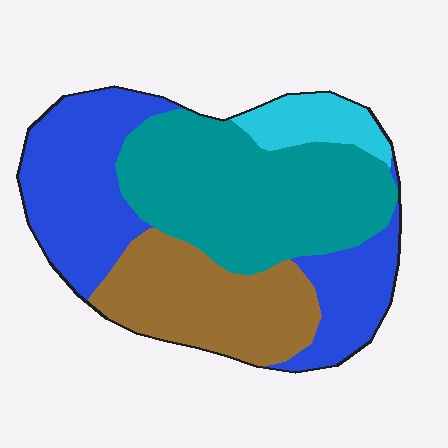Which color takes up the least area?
Cyan, at roughly 10%.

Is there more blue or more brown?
Blue.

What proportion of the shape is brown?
Brown takes up between a sixth and a third of the shape.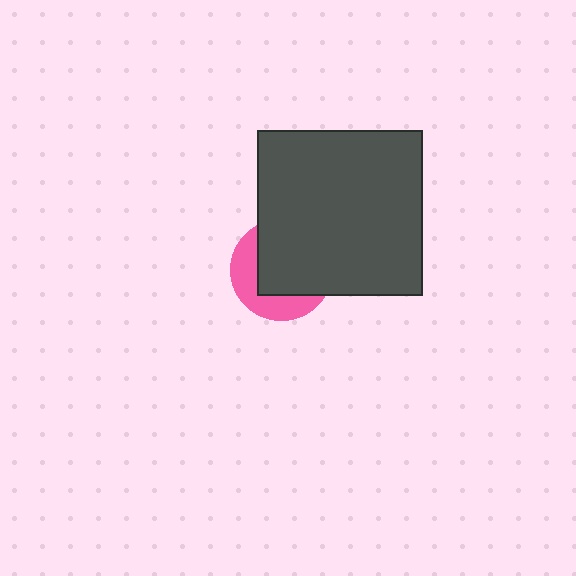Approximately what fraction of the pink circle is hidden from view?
Roughly 62% of the pink circle is hidden behind the dark gray rectangle.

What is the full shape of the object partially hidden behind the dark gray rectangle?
The partially hidden object is a pink circle.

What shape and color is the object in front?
The object in front is a dark gray rectangle.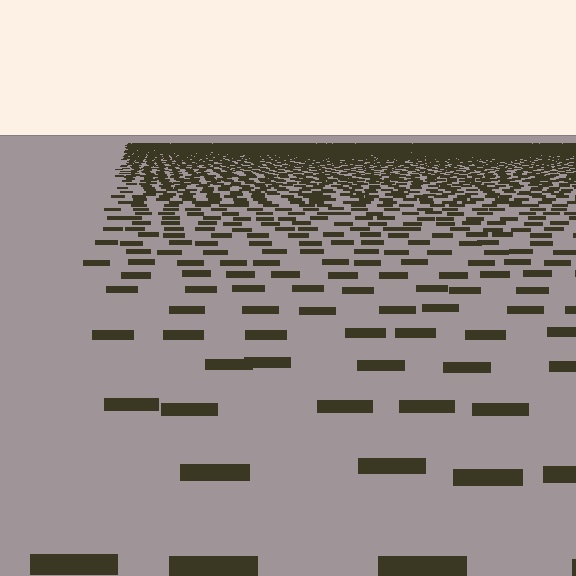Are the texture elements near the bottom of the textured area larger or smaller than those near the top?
Larger. Near the bottom, elements are closer to the viewer and appear at a bigger on-screen size.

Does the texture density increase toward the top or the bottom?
Density increases toward the top.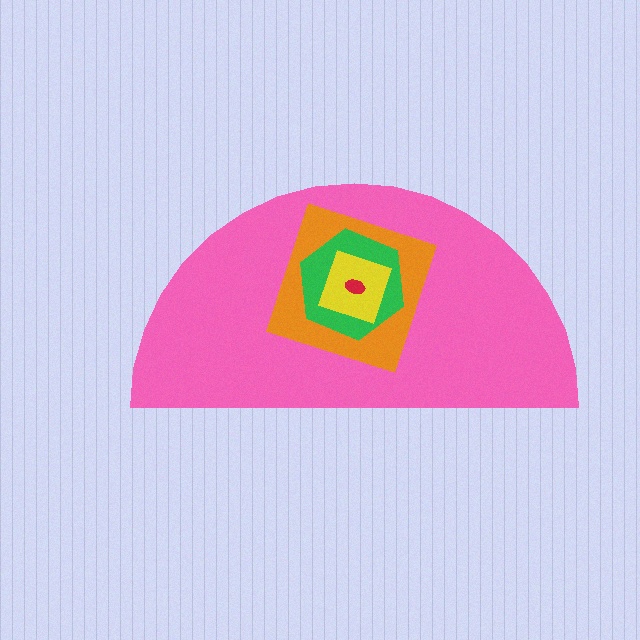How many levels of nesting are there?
5.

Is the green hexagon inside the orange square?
Yes.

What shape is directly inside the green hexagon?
The yellow diamond.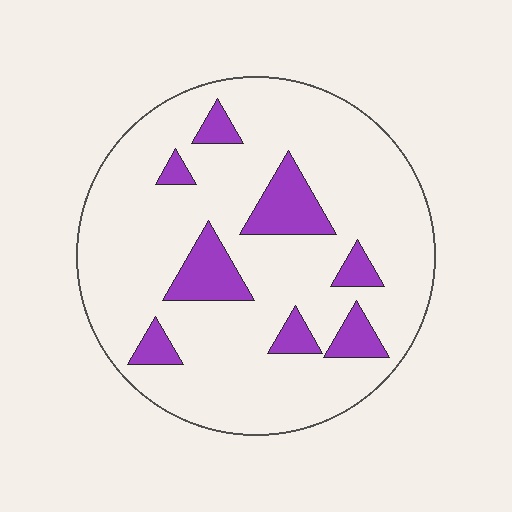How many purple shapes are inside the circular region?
8.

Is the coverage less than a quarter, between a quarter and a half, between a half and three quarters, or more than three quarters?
Less than a quarter.